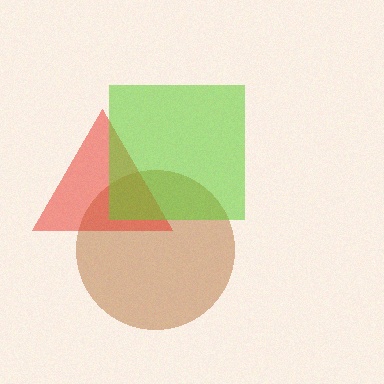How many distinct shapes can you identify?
There are 3 distinct shapes: a brown circle, a red triangle, a lime square.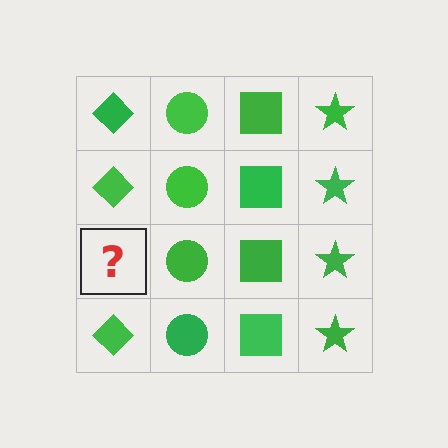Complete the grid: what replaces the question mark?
The question mark should be replaced with a green diamond.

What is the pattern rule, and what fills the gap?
The rule is that each column has a consistent shape. The gap should be filled with a green diamond.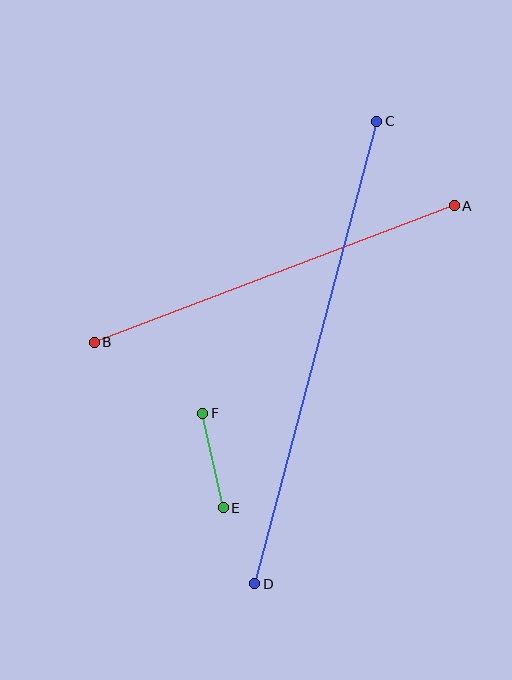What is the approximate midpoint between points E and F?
The midpoint is at approximately (213, 460) pixels.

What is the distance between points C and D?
The distance is approximately 478 pixels.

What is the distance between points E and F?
The distance is approximately 97 pixels.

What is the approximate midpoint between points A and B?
The midpoint is at approximately (274, 274) pixels.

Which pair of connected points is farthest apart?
Points C and D are farthest apart.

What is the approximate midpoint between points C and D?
The midpoint is at approximately (316, 352) pixels.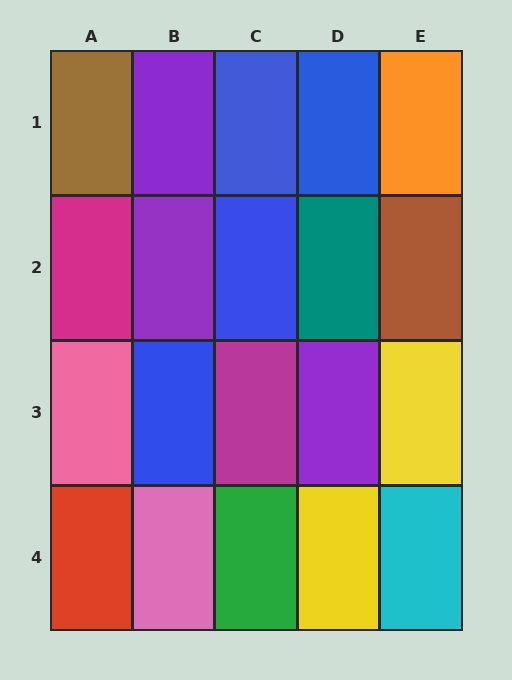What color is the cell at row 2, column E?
Brown.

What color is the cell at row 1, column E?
Orange.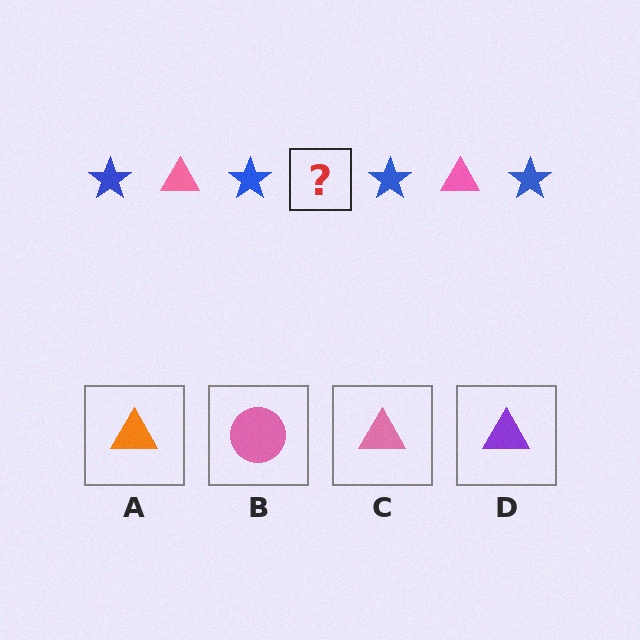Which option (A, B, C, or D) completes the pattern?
C.